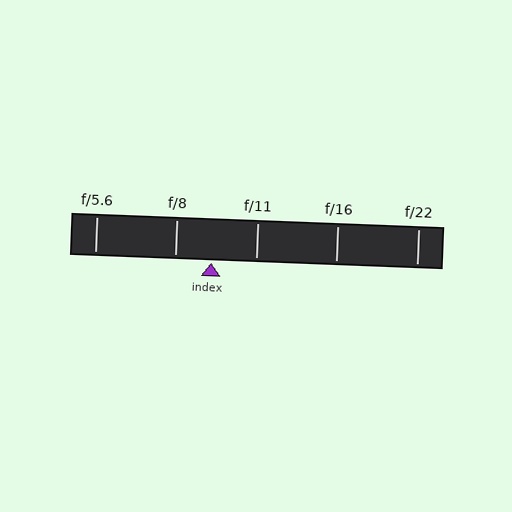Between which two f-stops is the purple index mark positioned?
The index mark is between f/8 and f/11.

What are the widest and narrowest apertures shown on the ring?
The widest aperture shown is f/5.6 and the narrowest is f/22.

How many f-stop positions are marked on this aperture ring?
There are 5 f-stop positions marked.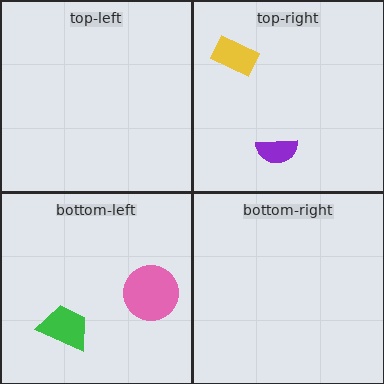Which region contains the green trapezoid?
The bottom-left region.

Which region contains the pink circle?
The bottom-left region.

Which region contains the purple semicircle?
The top-right region.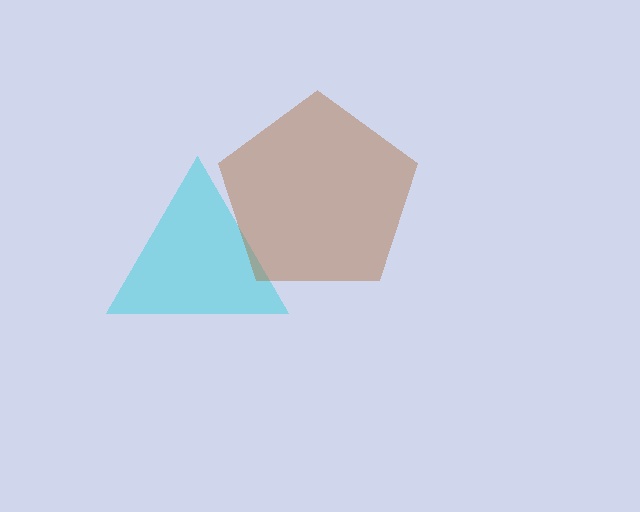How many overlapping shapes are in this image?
There are 2 overlapping shapes in the image.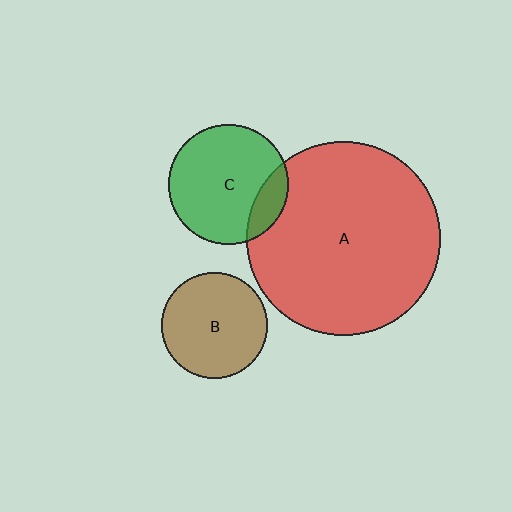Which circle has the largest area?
Circle A (red).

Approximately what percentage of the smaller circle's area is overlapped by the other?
Approximately 15%.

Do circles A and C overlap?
Yes.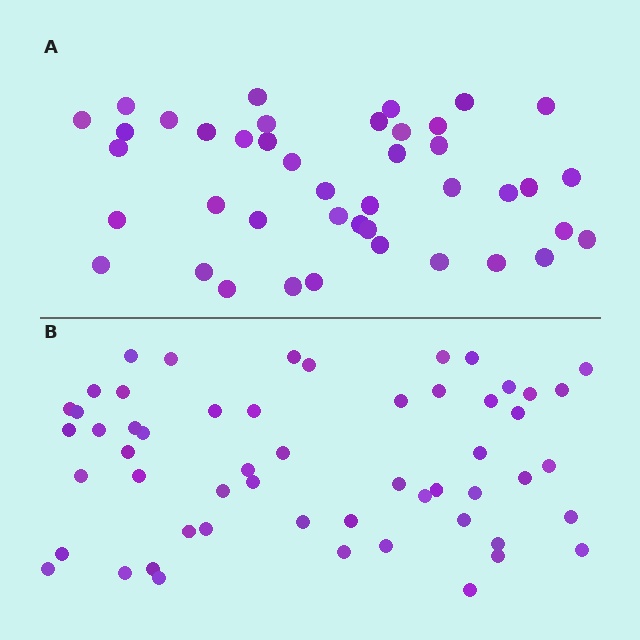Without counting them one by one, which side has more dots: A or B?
Region B (the bottom region) has more dots.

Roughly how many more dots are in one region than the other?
Region B has approximately 15 more dots than region A.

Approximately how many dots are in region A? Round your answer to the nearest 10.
About 40 dots. (The exact count is 42, which rounds to 40.)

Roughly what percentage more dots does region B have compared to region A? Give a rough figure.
About 30% more.